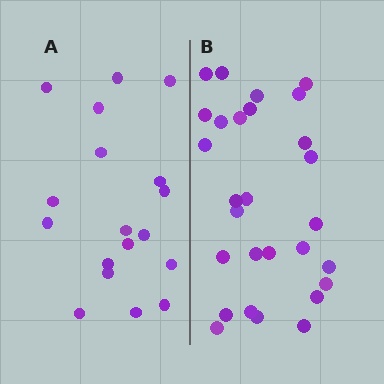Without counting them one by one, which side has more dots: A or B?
Region B (the right region) has more dots.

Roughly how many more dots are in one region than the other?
Region B has roughly 10 or so more dots than region A.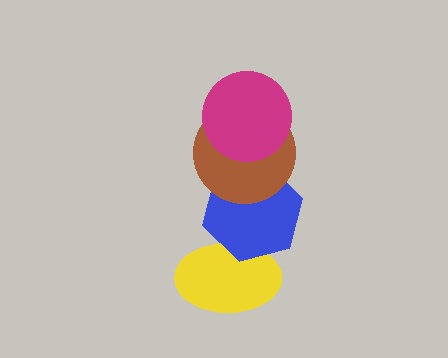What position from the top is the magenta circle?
The magenta circle is 1st from the top.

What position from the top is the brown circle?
The brown circle is 2nd from the top.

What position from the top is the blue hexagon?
The blue hexagon is 3rd from the top.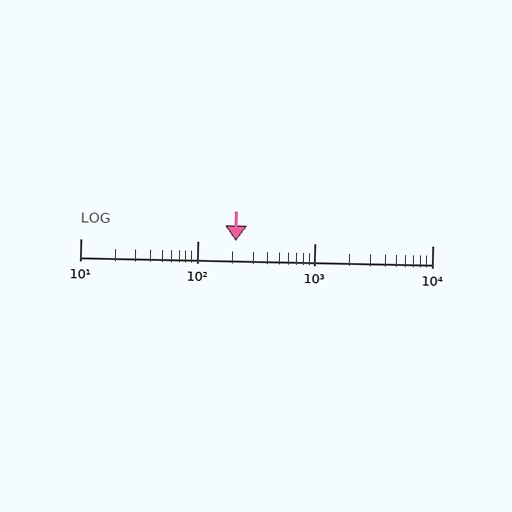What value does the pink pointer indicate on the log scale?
The pointer indicates approximately 210.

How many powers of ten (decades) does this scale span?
The scale spans 3 decades, from 10 to 10000.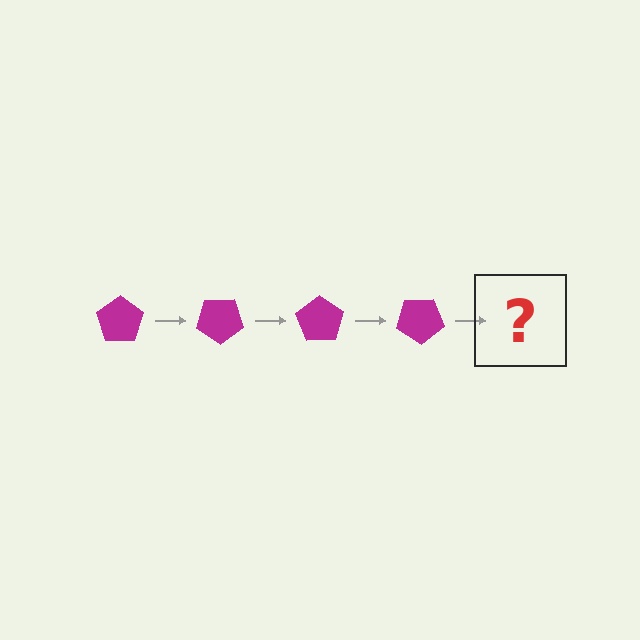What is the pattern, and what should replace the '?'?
The pattern is that the pentagon rotates 35 degrees each step. The '?' should be a magenta pentagon rotated 140 degrees.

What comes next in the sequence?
The next element should be a magenta pentagon rotated 140 degrees.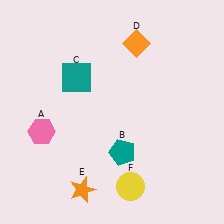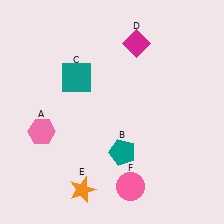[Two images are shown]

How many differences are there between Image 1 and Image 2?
There are 2 differences between the two images.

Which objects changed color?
D changed from orange to magenta. F changed from yellow to pink.